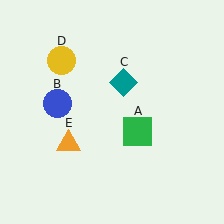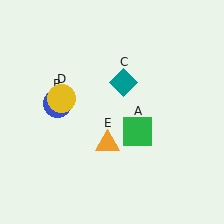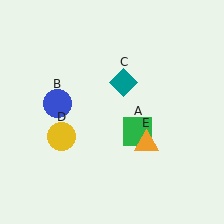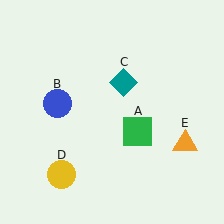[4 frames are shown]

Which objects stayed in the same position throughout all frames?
Green square (object A) and blue circle (object B) and teal diamond (object C) remained stationary.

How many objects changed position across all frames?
2 objects changed position: yellow circle (object D), orange triangle (object E).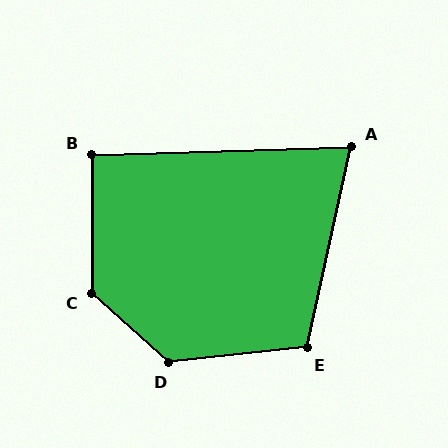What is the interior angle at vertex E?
Approximately 108 degrees (obtuse).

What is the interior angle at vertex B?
Approximately 92 degrees (approximately right).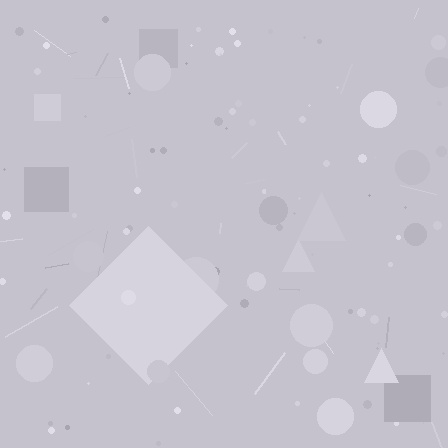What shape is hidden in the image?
A diamond is hidden in the image.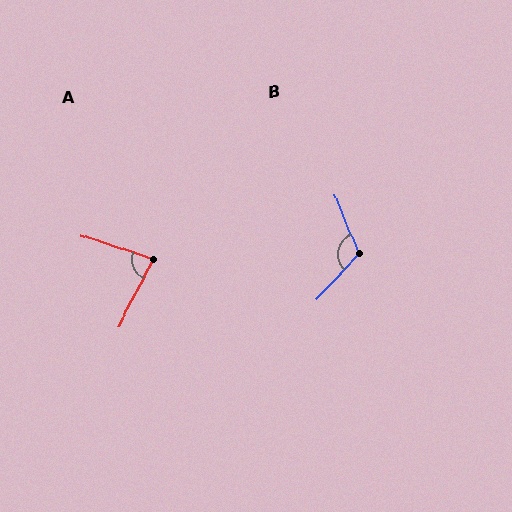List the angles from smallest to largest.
A (80°), B (115°).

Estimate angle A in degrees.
Approximately 80 degrees.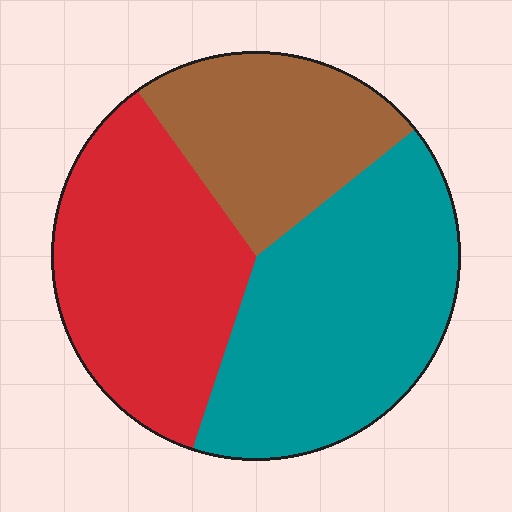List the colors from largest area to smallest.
From largest to smallest: teal, red, brown.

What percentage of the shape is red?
Red covers 35% of the shape.